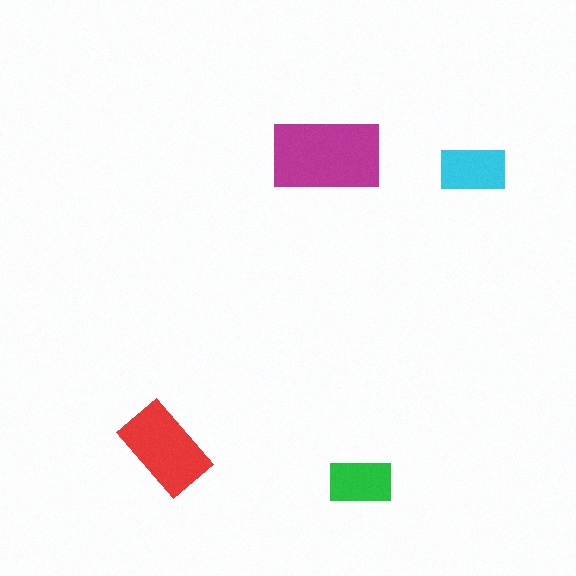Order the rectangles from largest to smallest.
the magenta one, the red one, the cyan one, the green one.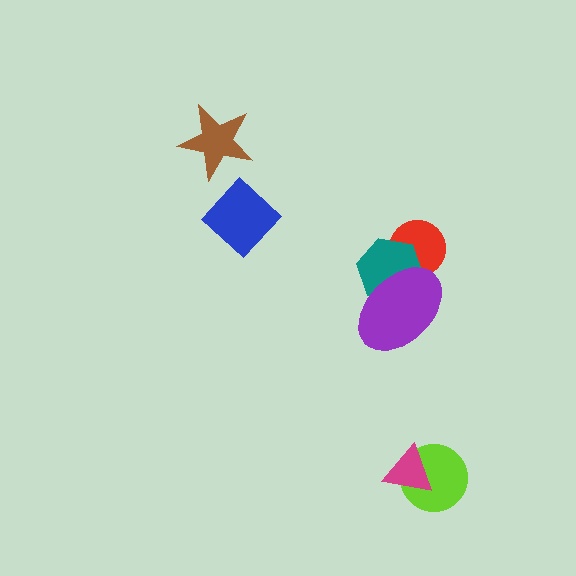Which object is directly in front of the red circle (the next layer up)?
The teal hexagon is directly in front of the red circle.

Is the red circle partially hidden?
Yes, it is partially covered by another shape.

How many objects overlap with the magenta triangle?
1 object overlaps with the magenta triangle.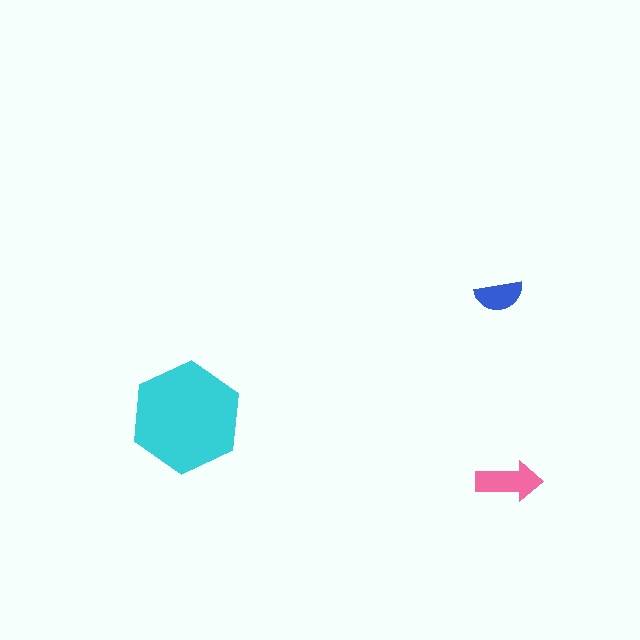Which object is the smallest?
The blue semicircle.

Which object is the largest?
The cyan hexagon.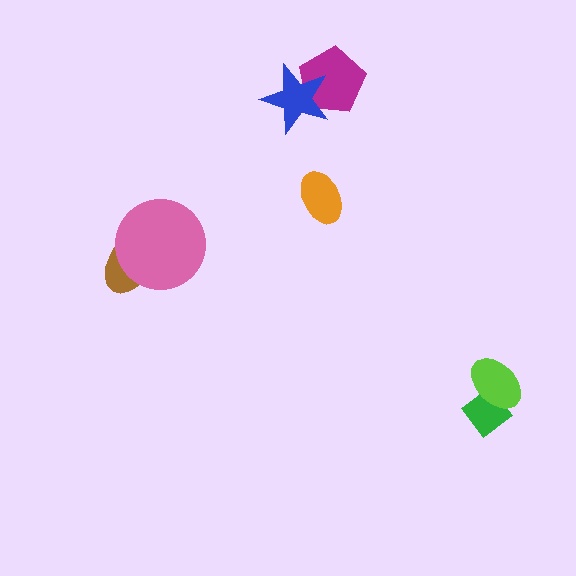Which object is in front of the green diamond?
The lime ellipse is in front of the green diamond.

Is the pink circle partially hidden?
No, no other shape covers it.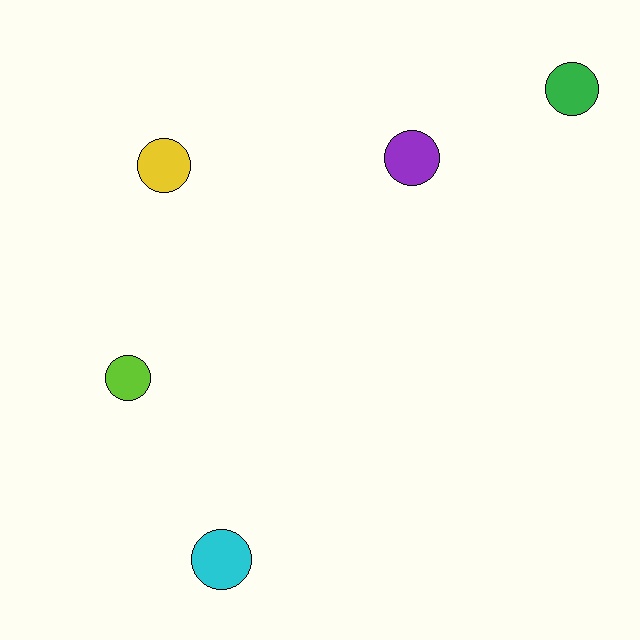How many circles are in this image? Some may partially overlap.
There are 5 circles.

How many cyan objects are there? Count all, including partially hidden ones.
There is 1 cyan object.